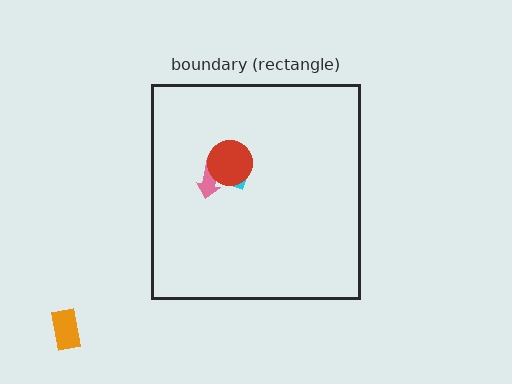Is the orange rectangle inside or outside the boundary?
Outside.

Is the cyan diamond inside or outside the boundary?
Inside.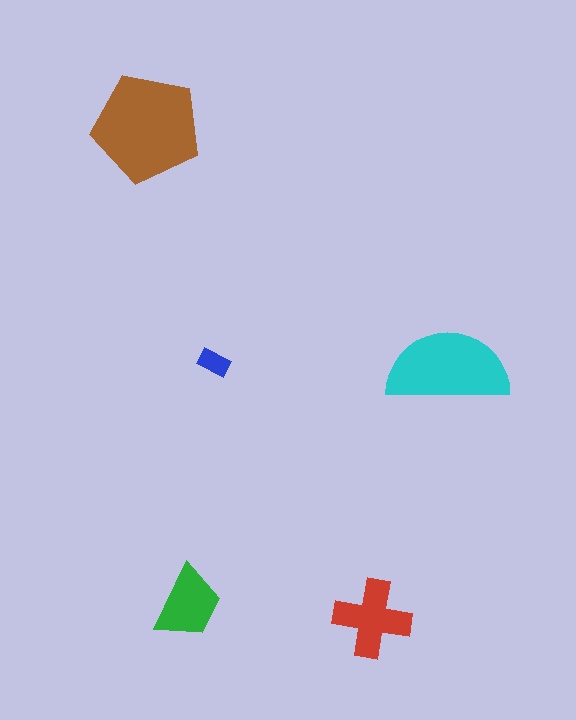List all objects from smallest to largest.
The blue rectangle, the green trapezoid, the red cross, the cyan semicircle, the brown pentagon.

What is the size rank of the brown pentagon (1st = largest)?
1st.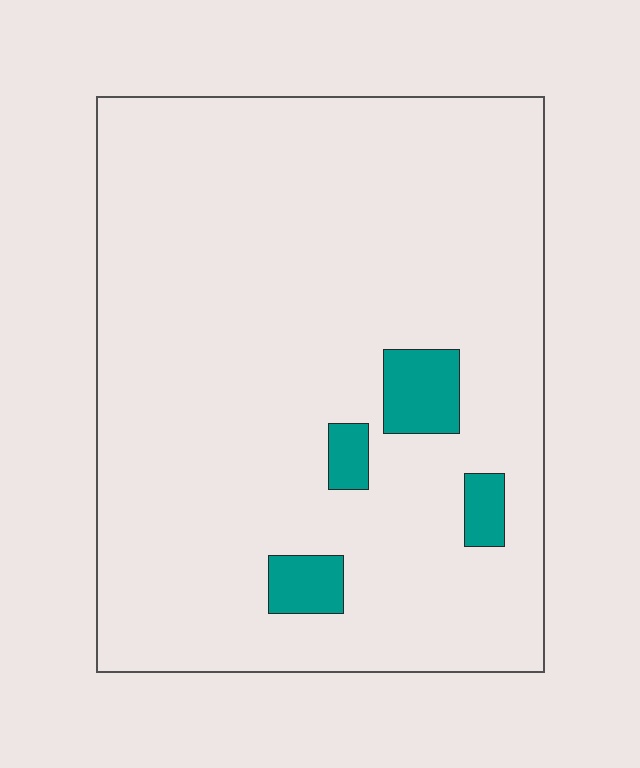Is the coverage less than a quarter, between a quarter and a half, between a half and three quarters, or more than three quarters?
Less than a quarter.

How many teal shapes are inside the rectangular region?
4.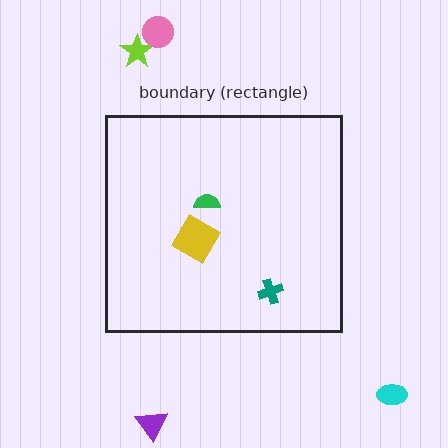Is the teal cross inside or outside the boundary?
Inside.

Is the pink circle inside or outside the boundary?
Outside.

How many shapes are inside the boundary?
3 inside, 4 outside.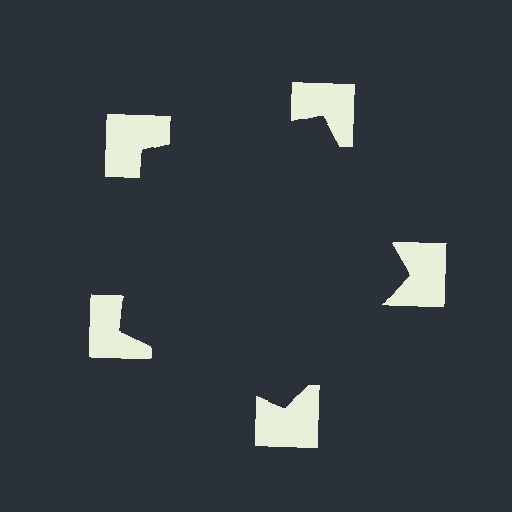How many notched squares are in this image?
There are 5 — one at each vertex of the illusory pentagon.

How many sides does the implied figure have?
5 sides.